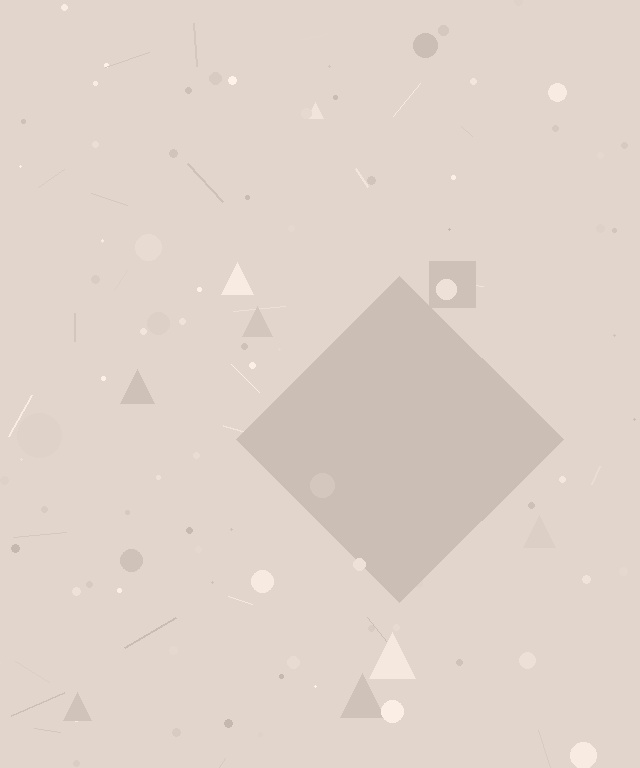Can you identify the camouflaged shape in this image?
The camouflaged shape is a diamond.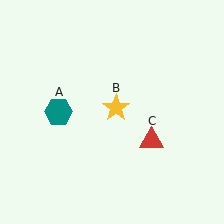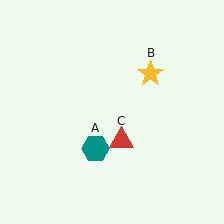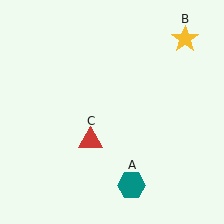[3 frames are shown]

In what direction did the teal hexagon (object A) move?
The teal hexagon (object A) moved down and to the right.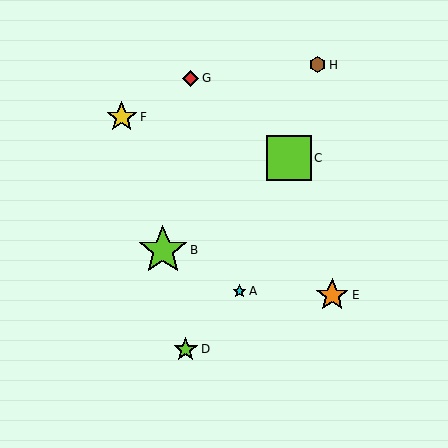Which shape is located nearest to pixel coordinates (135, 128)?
The yellow star (labeled F) at (122, 117) is nearest to that location.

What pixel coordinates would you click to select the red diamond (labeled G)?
Click at (191, 78) to select the red diamond G.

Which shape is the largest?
The lime star (labeled B) is the largest.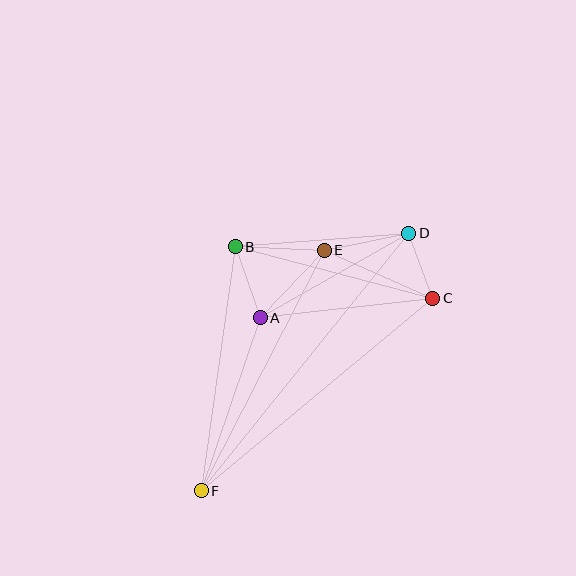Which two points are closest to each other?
Points C and D are closest to each other.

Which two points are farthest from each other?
Points D and F are farthest from each other.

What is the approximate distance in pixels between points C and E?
The distance between C and E is approximately 118 pixels.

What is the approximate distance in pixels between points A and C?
The distance between A and C is approximately 174 pixels.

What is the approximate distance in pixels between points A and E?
The distance between A and E is approximately 93 pixels.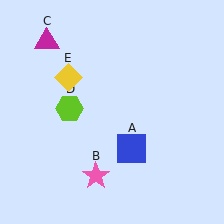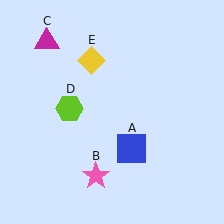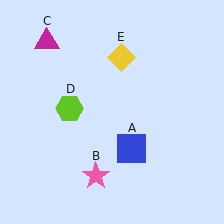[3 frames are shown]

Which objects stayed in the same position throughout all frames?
Blue square (object A) and pink star (object B) and magenta triangle (object C) and lime hexagon (object D) remained stationary.